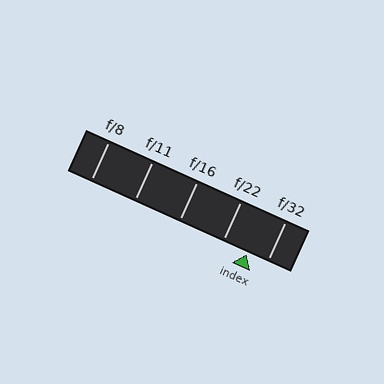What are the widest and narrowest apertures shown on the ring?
The widest aperture shown is f/8 and the narrowest is f/32.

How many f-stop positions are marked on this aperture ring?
There are 5 f-stop positions marked.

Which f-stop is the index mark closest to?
The index mark is closest to f/32.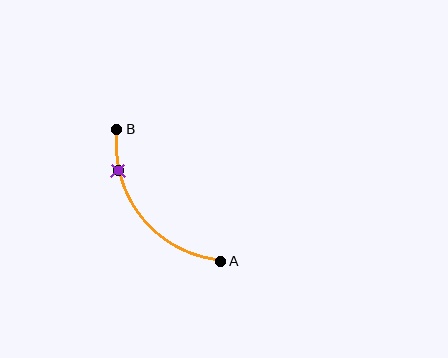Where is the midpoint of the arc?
The arc midpoint is the point on the curve farthest from the straight line joining A and B. It sits below and to the left of that line.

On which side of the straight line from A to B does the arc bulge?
The arc bulges below and to the left of the straight line connecting A and B.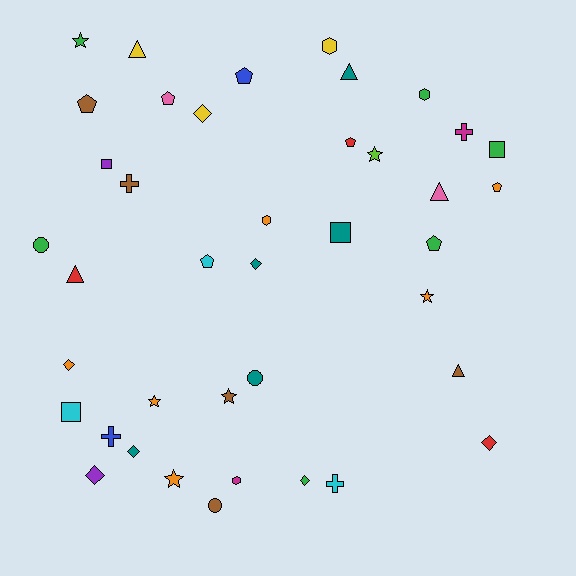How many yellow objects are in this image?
There are 3 yellow objects.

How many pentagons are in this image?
There are 7 pentagons.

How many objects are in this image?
There are 40 objects.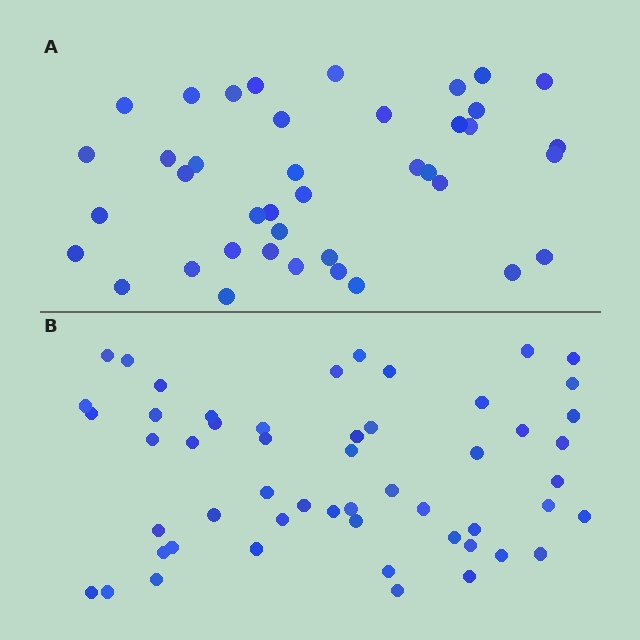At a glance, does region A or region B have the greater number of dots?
Region B (the bottom region) has more dots.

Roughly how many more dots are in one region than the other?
Region B has approximately 15 more dots than region A.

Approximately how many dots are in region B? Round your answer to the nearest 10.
About 50 dots. (The exact count is 53, which rounds to 50.)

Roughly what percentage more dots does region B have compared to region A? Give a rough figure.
About 30% more.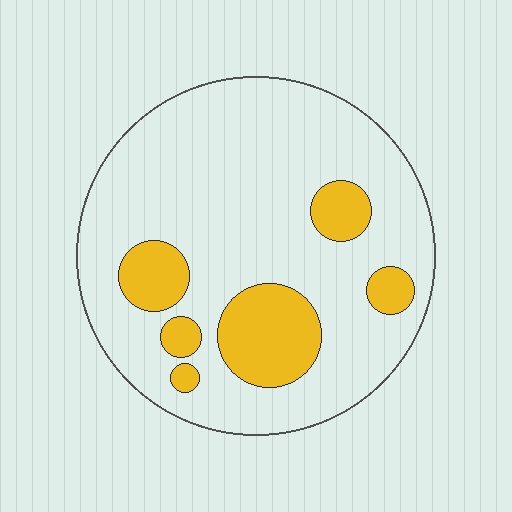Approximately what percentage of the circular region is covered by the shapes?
Approximately 20%.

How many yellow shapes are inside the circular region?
6.